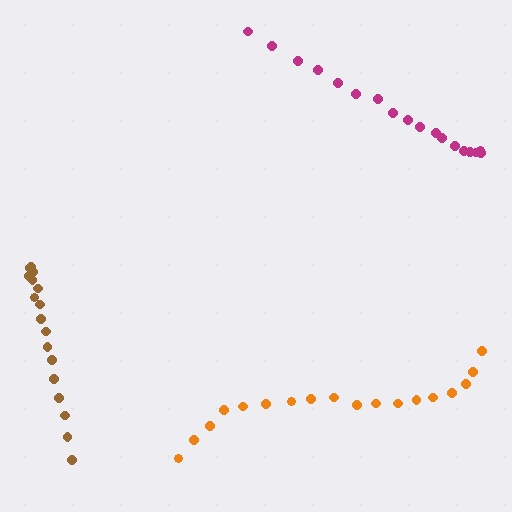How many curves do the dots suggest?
There are 3 distinct paths.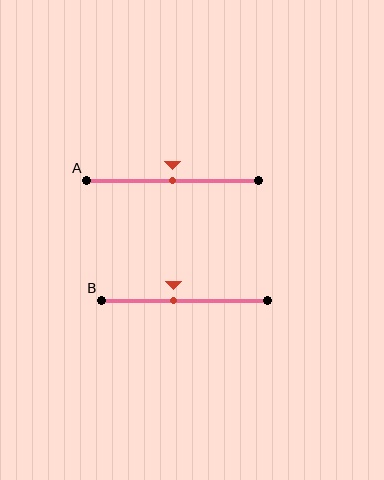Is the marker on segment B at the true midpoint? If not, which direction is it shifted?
No, the marker on segment B is shifted to the left by about 7% of the segment length.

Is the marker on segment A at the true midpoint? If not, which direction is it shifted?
Yes, the marker on segment A is at the true midpoint.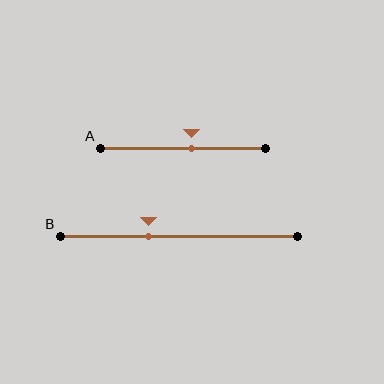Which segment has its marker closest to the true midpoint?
Segment A has its marker closest to the true midpoint.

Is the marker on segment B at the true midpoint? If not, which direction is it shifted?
No, the marker on segment B is shifted to the left by about 13% of the segment length.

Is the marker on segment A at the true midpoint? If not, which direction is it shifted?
No, the marker on segment A is shifted to the right by about 5% of the segment length.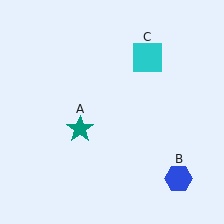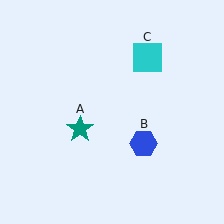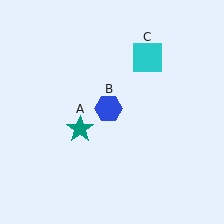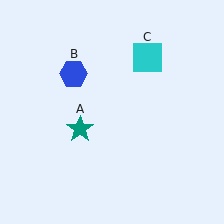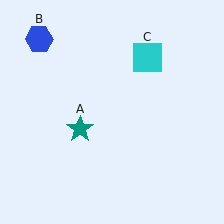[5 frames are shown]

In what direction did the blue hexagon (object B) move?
The blue hexagon (object B) moved up and to the left.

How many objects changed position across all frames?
1 object changed position: blue hexagon (object B).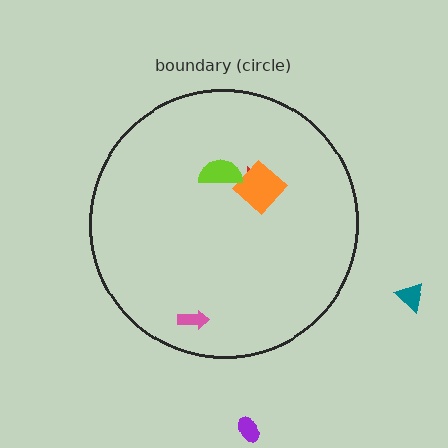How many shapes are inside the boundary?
4 inside, 2 outside.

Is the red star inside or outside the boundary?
Inside.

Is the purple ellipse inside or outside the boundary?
Outside.